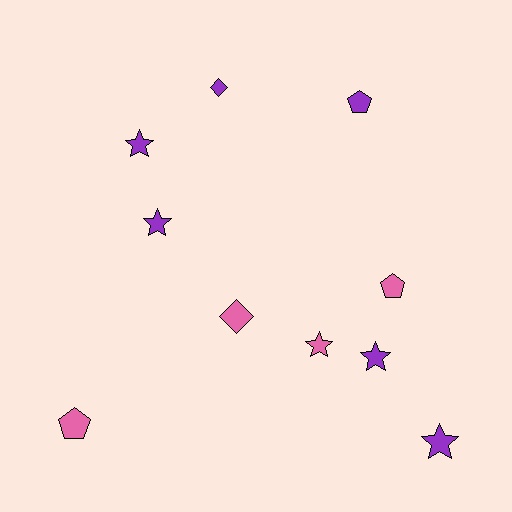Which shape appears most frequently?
Star, with 5 objects.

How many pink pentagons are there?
There are 2 pink pentagons.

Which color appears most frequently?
Purple, with 6 objects.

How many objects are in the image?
There are 10 objects.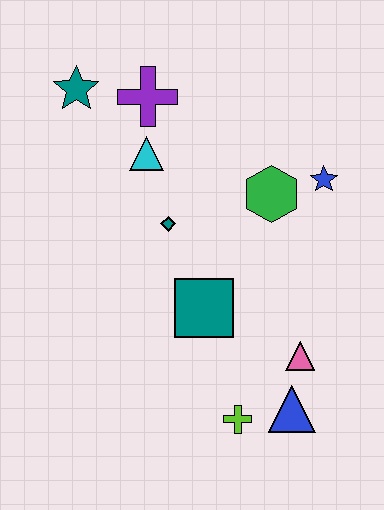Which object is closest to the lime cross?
The blue triangle is closest to the lime cross.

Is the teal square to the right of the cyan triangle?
Yes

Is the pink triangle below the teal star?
Yes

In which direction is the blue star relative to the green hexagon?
The blue star is to the right of the green hexagon.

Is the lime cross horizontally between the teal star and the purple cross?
No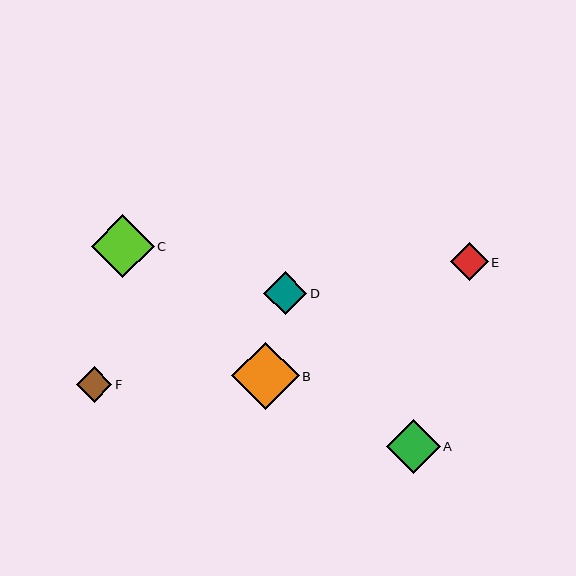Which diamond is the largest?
Diamond B is the largest with a size of approximately 67 pixels.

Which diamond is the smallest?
Diamond F is the smallest with a size of approximately 35 pixels.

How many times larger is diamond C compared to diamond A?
Diamond C is approximately 1.2 times the size of diamond A.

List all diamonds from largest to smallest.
From largest to smallest: B, C, A, D, E, F.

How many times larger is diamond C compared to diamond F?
Diamond C is approximately 1.8 times the size of diamond F.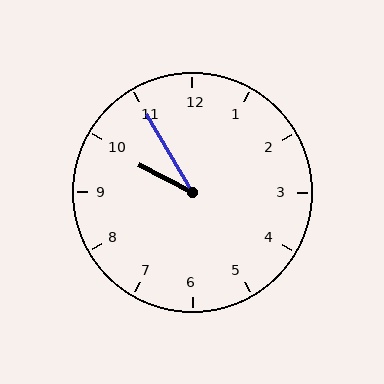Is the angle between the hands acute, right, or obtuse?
It is acute.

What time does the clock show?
9:55.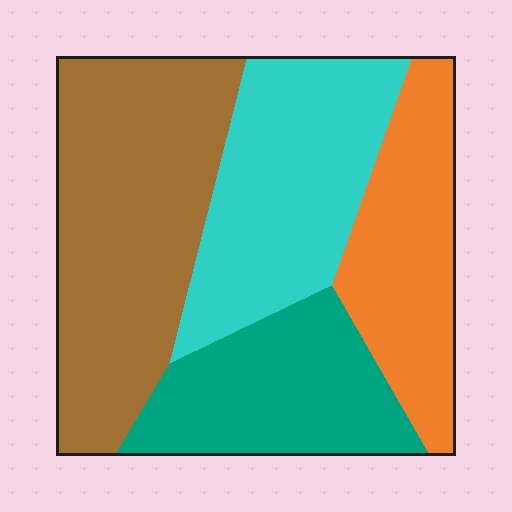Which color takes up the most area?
Brown, at roughly 35%.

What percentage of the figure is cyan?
Cyan covers about 25% of the figure.